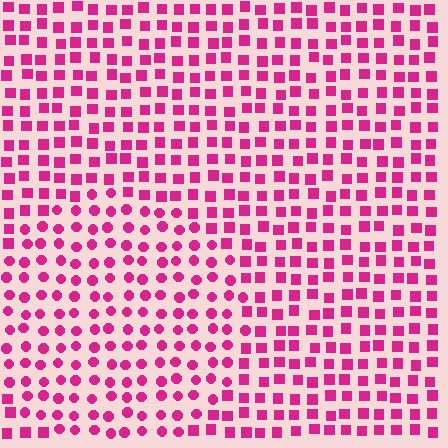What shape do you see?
I see a circle.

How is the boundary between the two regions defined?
The boundary is defined by a change in element shape: circles inside vs. squares outside. All elements share the same color and spacing.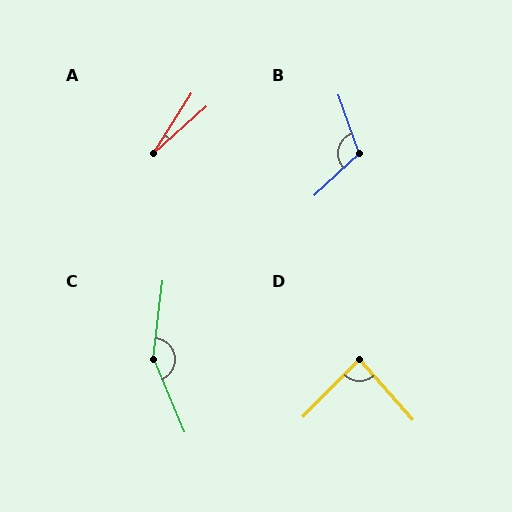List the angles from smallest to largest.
A (16°), D (86°), B (114°), C (151°).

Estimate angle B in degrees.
Approximately 114 degrees.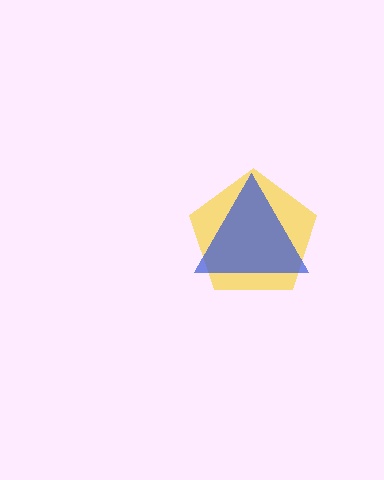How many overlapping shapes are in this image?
There are 2 overlapping shapes in the image.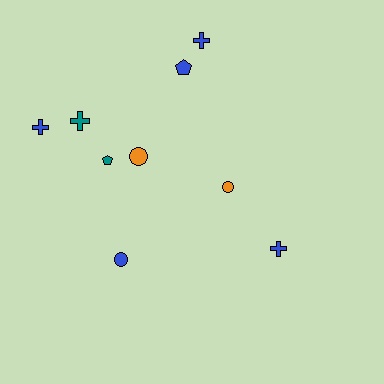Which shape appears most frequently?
Cross, with 4 objects.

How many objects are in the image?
There are 9 objects.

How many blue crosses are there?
There are 3 blue crosses.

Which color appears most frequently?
Blue, with 5 objects.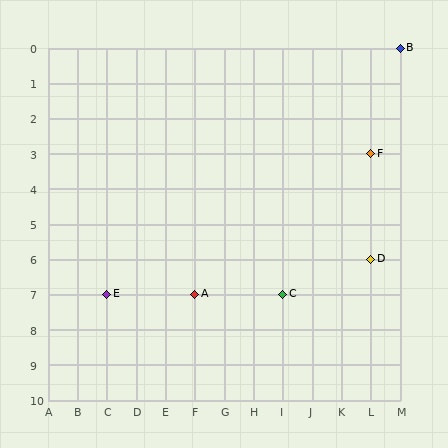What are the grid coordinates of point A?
Point A is at grid coordinates (F, 7).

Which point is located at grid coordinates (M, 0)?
Point B is at (M, 0).